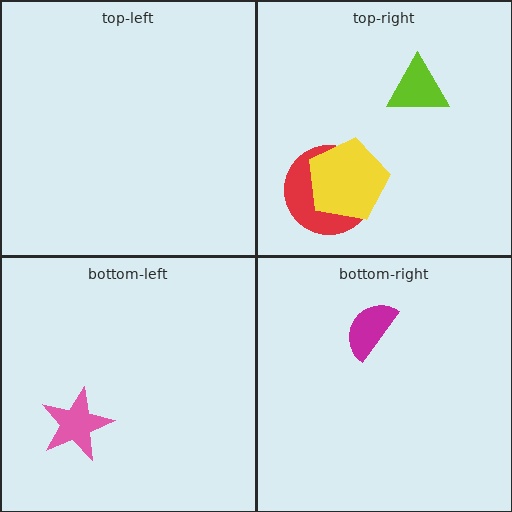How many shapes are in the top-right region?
3.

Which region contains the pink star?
The bottom-left region.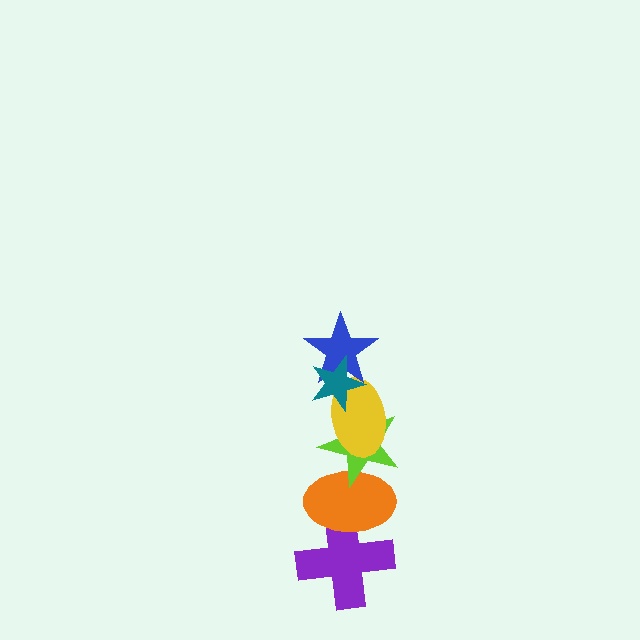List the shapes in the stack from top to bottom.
From top to bottom: the teal star, the blue star, the yellow ellipse, the lime star, the orange ellipse, the purple cross.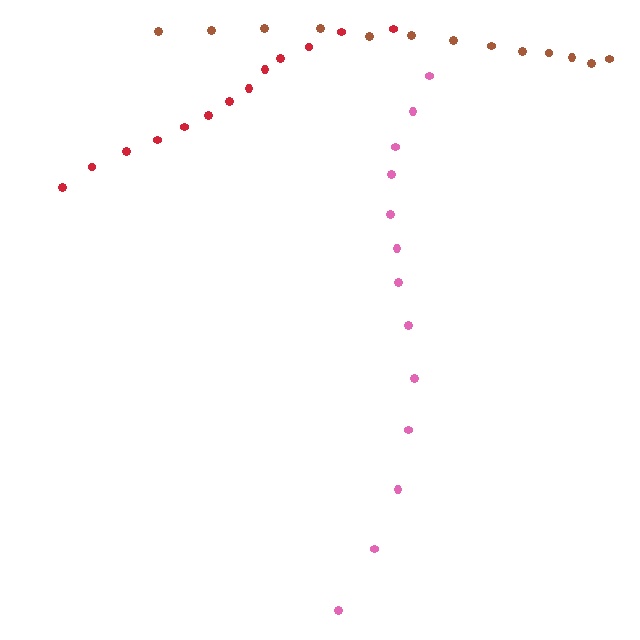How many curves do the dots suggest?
There are 3 distinct paths.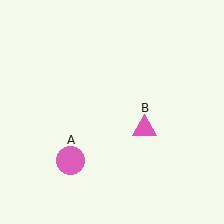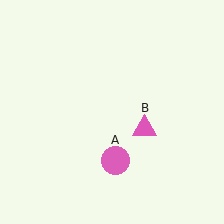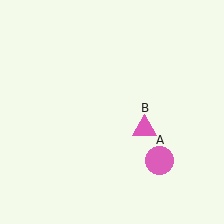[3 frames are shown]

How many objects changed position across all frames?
1 object changed position: pink circle (object A).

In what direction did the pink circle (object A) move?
The pink circle (object A) moved right.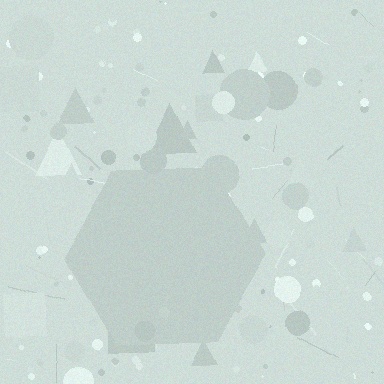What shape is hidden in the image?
A hexagon is hidden in the image.